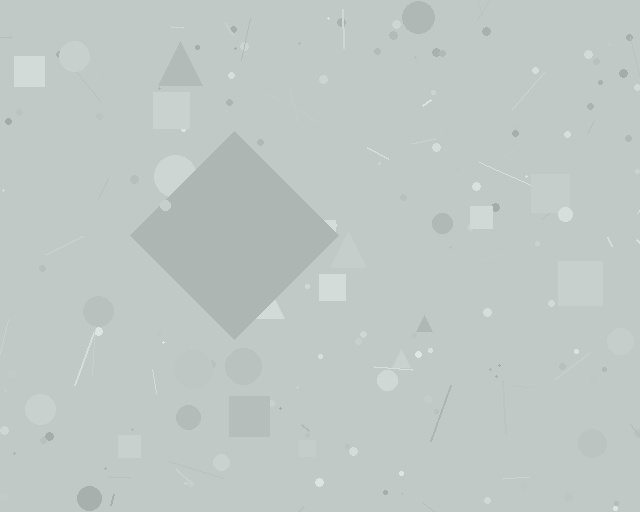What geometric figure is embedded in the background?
A diamond is embedded in the background.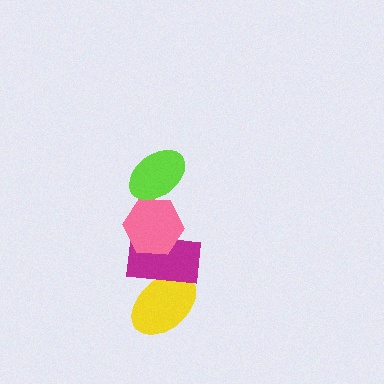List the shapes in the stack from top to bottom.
From top to bottom: the lime ellipse, the pink hexagon, the magenta rectangle, the yellow ellipse.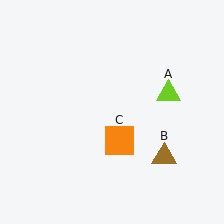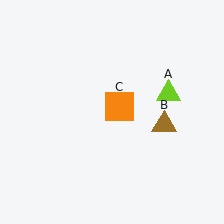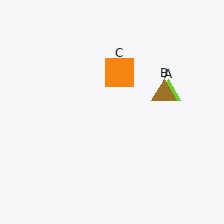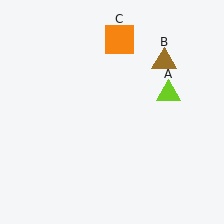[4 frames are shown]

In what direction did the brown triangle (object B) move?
The brown triangle (object B) moved up.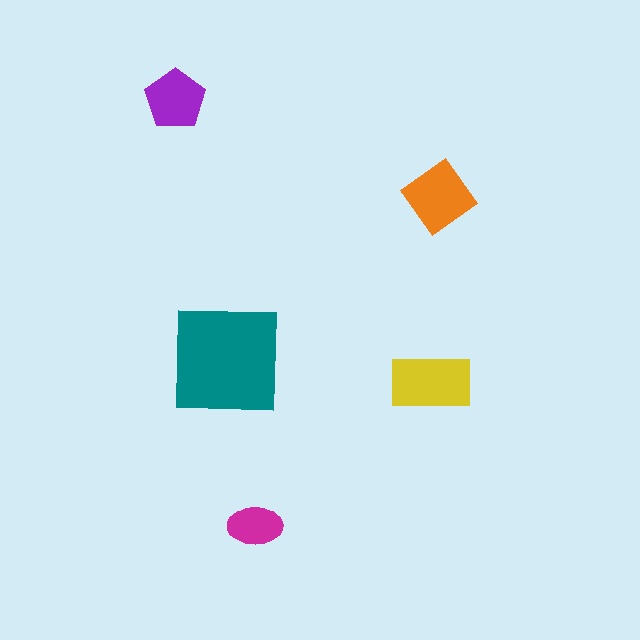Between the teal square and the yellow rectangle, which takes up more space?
The teal square.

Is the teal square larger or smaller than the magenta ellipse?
Larger.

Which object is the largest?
The teal square.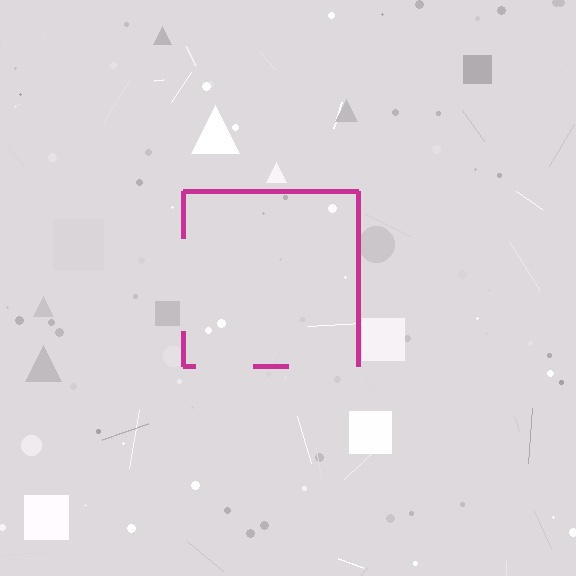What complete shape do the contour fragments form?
The contour fragments form a square.